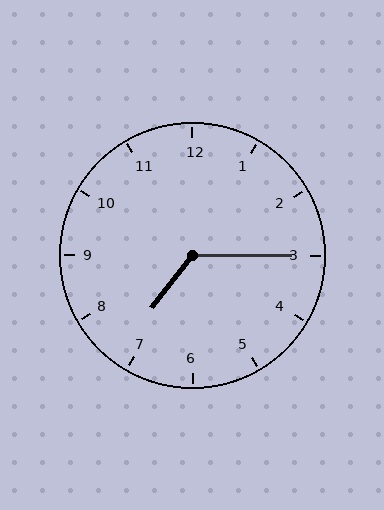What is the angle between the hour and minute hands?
Approximately 128 degrees.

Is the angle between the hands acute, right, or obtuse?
It is obtuse.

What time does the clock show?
7:15.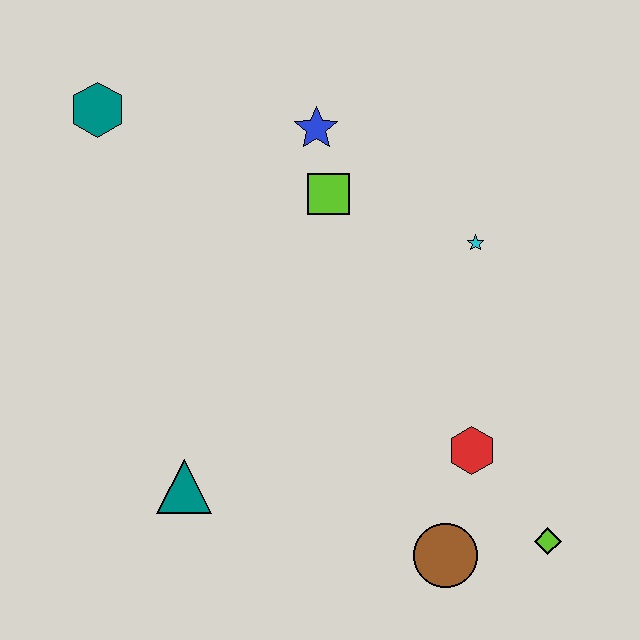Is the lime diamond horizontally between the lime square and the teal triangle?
No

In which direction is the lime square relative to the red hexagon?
The lime square is above the red hexagon.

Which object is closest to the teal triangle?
The brown circle is closest to the teal triangle.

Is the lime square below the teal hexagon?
Yes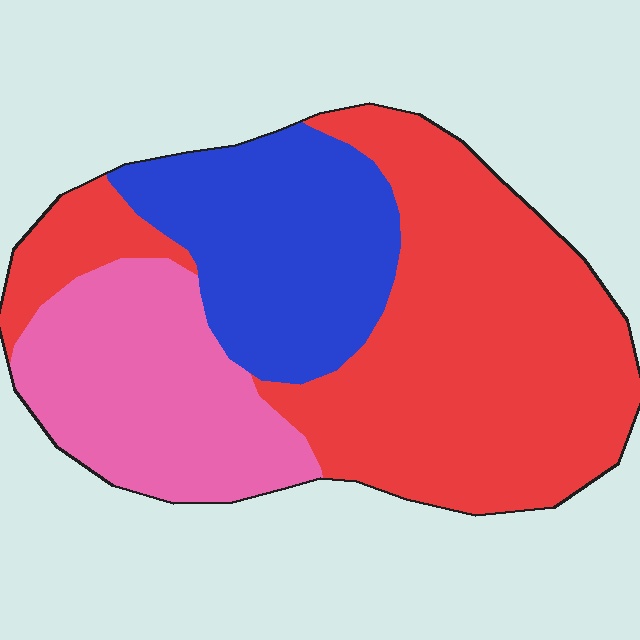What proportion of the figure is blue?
Blue covers about 25% of the figure.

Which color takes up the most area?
Red, at roughly 50%.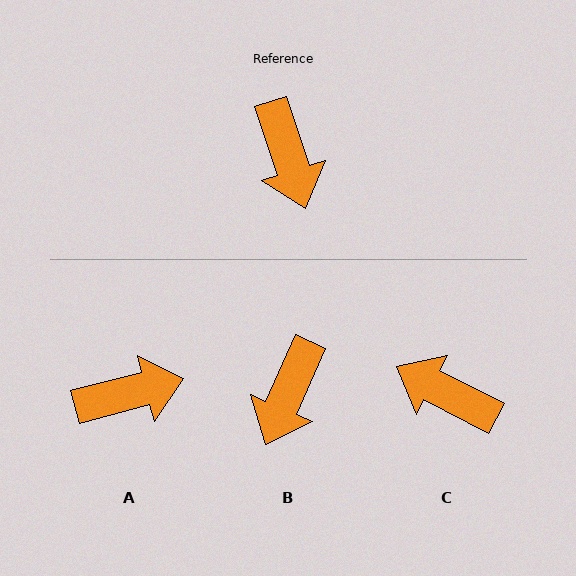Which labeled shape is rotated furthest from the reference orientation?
C, about 135 degrees away.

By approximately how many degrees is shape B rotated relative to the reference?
Approximately 41 degrees clockwise.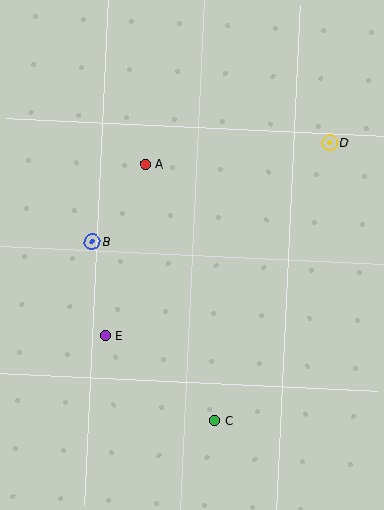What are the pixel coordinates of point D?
Point D is at (330, 142).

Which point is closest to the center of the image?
Point B at (92, 242) is closest to the center.